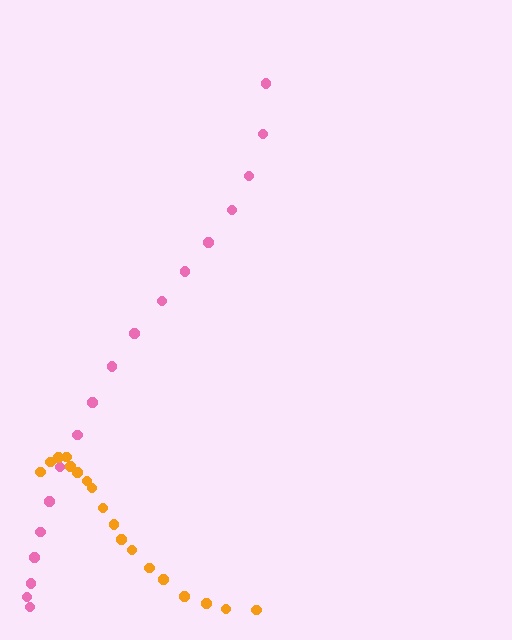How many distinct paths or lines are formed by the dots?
There are 2 distinct paths.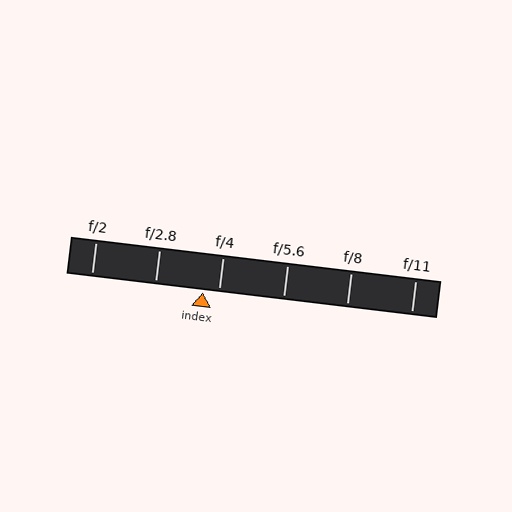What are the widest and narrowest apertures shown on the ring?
The widest aperture shown is f/2 and the narrowest is f/11.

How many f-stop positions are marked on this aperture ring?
There are 6 f-stop positions marked.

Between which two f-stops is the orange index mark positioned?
The index mark is between f/2.8 and f/4.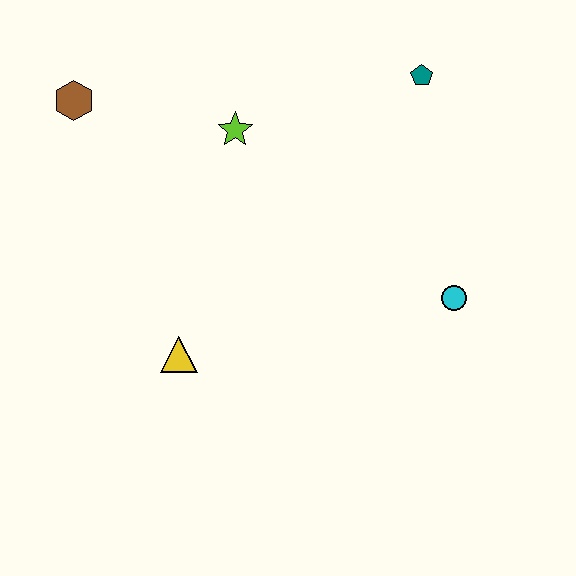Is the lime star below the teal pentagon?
Yes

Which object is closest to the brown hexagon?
The lime star is closest to the brown hexagon.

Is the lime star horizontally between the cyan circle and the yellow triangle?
Yes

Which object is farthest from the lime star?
The cyan circle is farthest from the lime star.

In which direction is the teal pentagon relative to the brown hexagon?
The teal pentagon is to the right of the brown hexagon.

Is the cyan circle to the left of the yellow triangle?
No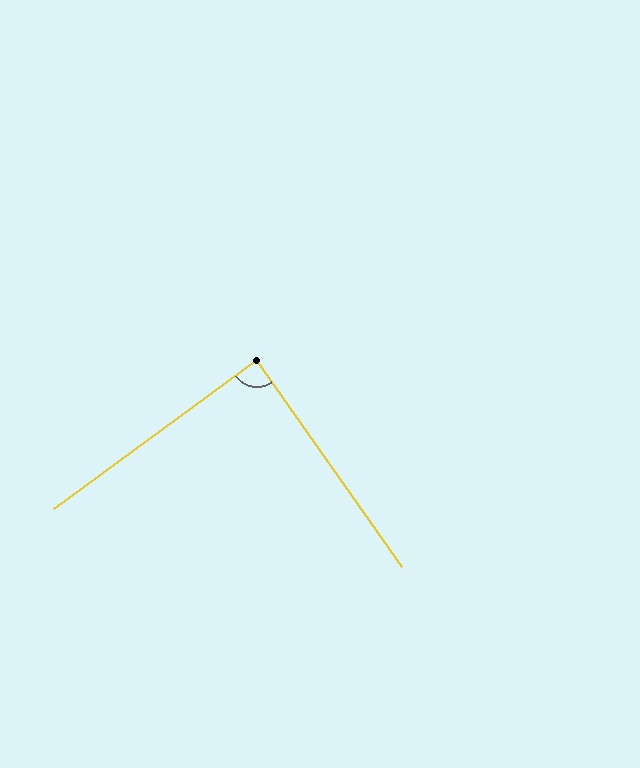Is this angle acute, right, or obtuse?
It is approximately a right angle.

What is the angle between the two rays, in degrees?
Approximately 89 degrees.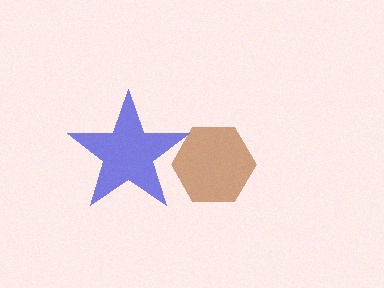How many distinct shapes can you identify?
There are 2 distinct shapes: a blue star, a brown hexagon.